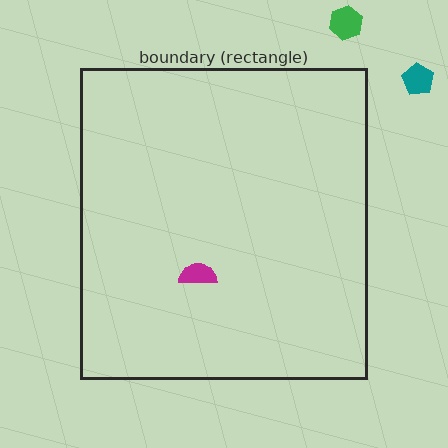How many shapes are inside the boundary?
1 inside, 2 outside.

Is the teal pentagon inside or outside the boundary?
Outside.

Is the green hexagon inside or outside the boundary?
Outside.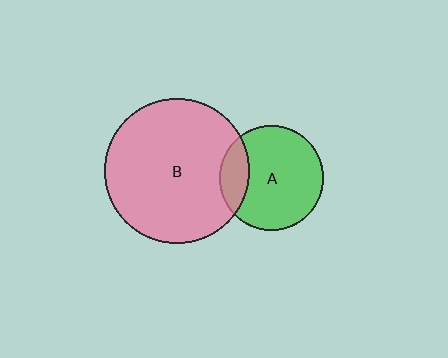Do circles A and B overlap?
Yes.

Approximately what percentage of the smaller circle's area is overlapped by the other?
Approximately 20%.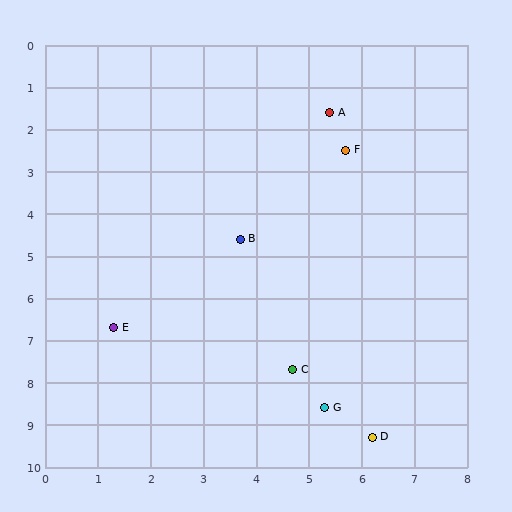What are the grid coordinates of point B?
Point B is at approximately (3.7, 4.6).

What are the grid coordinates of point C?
Point C is at approximately (4.7, 7.7).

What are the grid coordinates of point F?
Point F is at approximately (5.7, 2.5).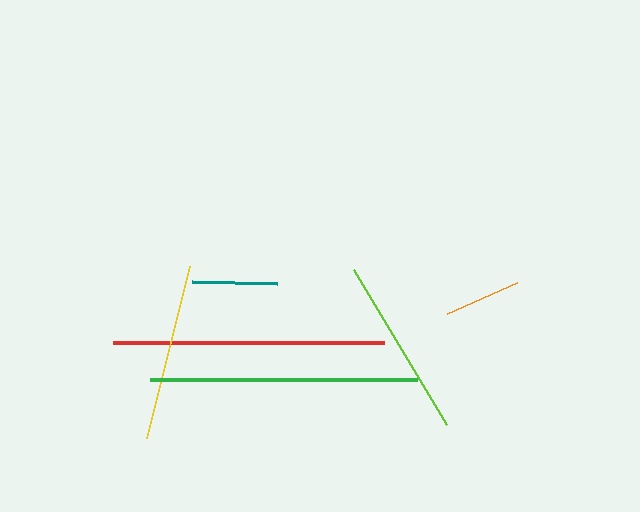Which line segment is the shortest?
The orange line is the shortest at approximately 76 pixels.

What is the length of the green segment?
The green segment is approximately 267 pixels long.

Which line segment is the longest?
The red line is the longest at approximately 272 pixels.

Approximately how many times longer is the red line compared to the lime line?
The red line is approximately 1.5 times the length of the lime line.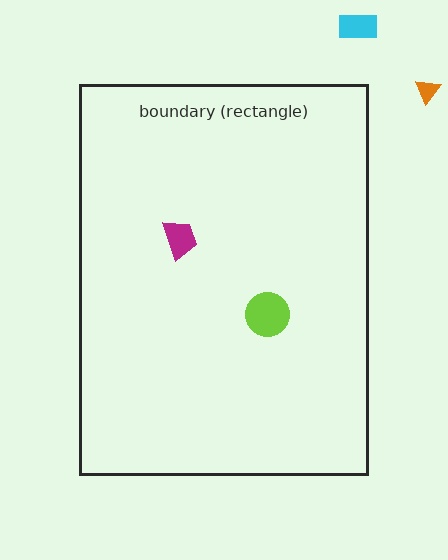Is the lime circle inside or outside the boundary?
Inside.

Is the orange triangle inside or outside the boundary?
Outside.